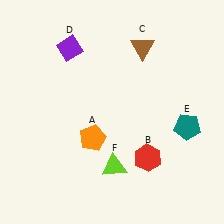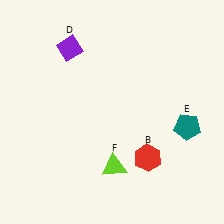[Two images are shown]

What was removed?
The orange pentagon (A), the brown triangle (C) were removed in Image 2.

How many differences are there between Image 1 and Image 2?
There are 2 differences between the two images.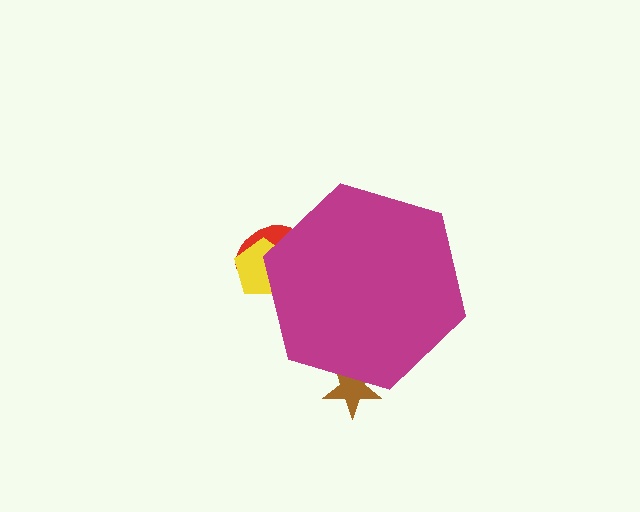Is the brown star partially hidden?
Yes, the brown star is partially hidden behind the magenta hexagon.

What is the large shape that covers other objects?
A magenta hexagon.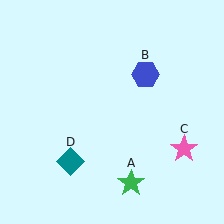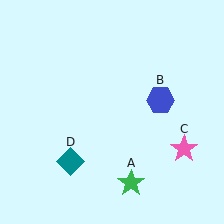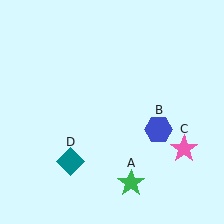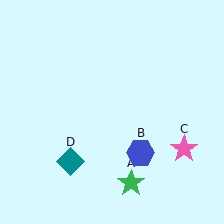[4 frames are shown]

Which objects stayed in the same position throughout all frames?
Green star (object A) and pink star (object C) and teal diamond (object D) remained stationary.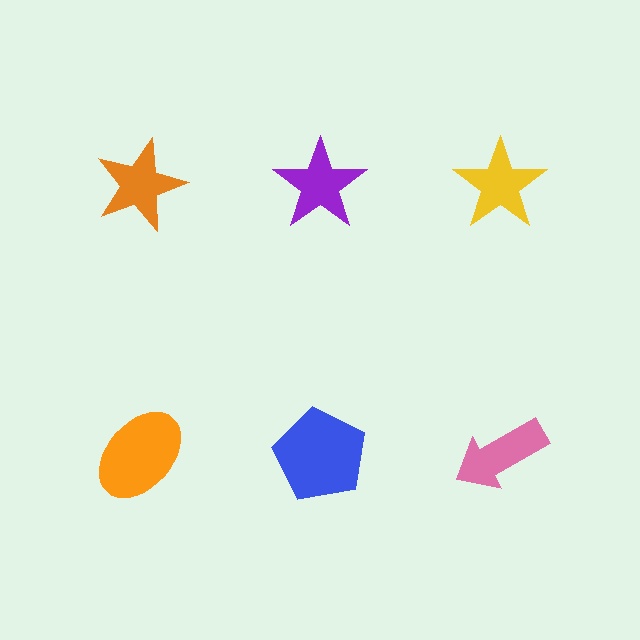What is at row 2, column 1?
An orange ellipse.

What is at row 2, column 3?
A pink arrow.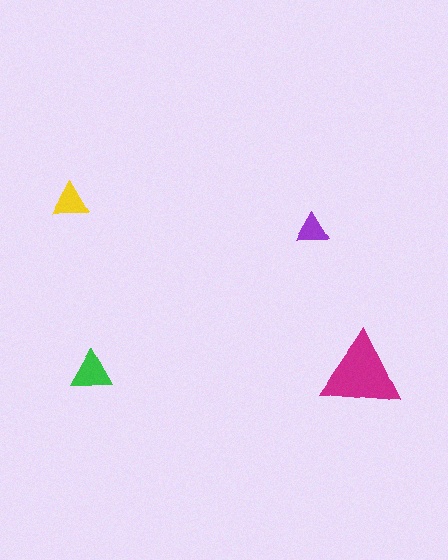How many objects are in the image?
There are 4 objects in the image.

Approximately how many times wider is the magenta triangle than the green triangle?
About 2 times wider.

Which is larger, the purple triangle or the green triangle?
The green one.